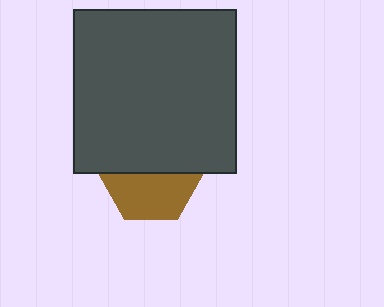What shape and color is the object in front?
The object in front is a dark gray square.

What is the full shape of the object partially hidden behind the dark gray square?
The partially hidden object is a brown hexagon.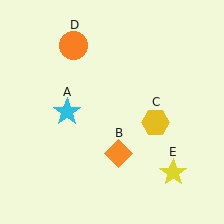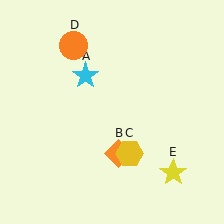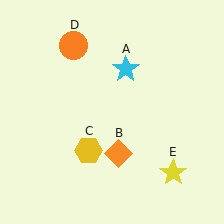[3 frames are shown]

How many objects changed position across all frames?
2 objects changed position: cyan star (object A), yellow hexagon (object C).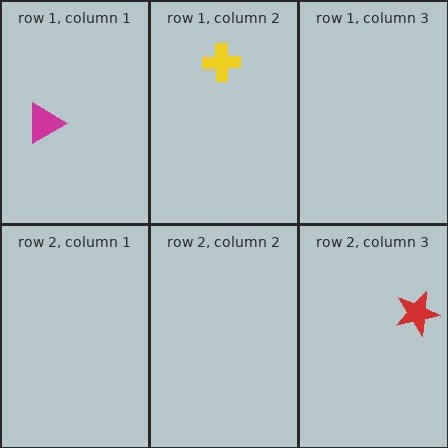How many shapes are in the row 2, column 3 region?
1.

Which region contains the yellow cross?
The row 1, column 2 region.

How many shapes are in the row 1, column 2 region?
1.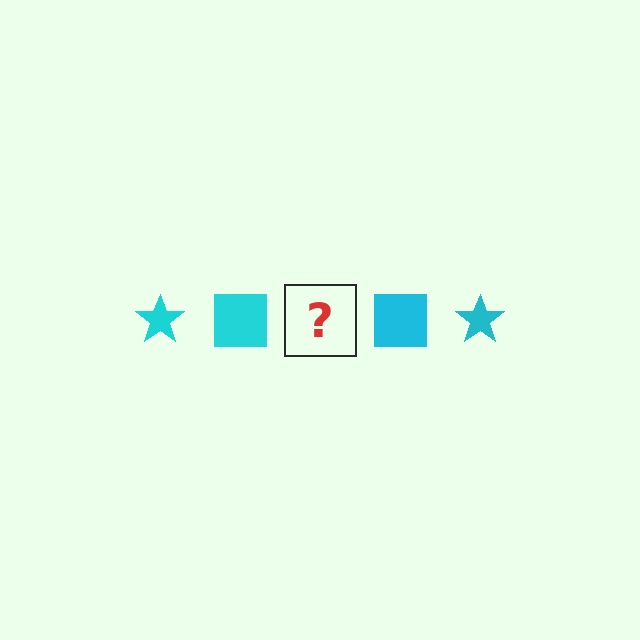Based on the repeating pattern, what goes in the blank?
The blank should be a cyan star.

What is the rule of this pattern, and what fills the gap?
The rule is that the pattern cycles through star, square shapes in cyan. The gap should be filled with a cyan star.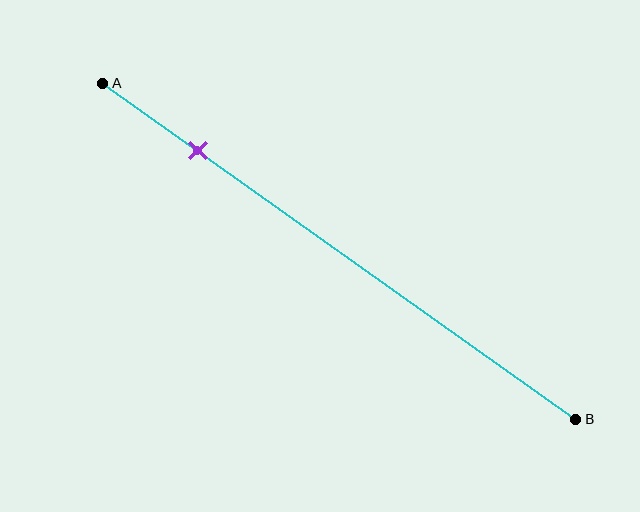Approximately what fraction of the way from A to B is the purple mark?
The purple mark is approximately 20% of the way from A to B.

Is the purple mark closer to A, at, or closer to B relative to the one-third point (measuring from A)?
The purple mark is closer to point A than the one-third point of segment AB.